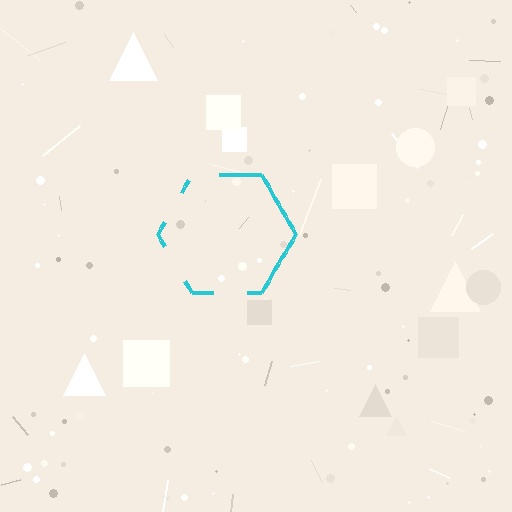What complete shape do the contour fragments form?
The contour fragments form a hexagon.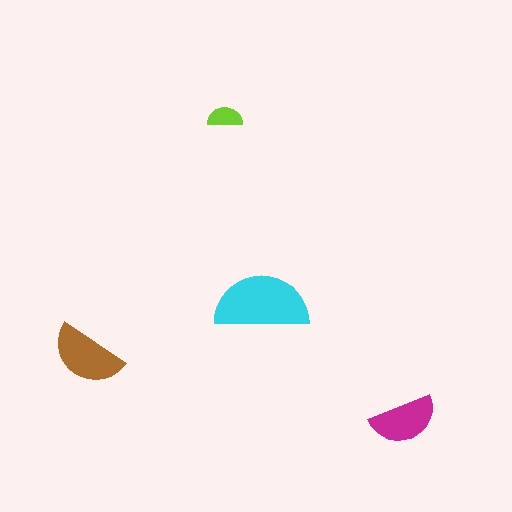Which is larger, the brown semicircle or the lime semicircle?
The brown one.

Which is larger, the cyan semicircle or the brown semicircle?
The cyan one.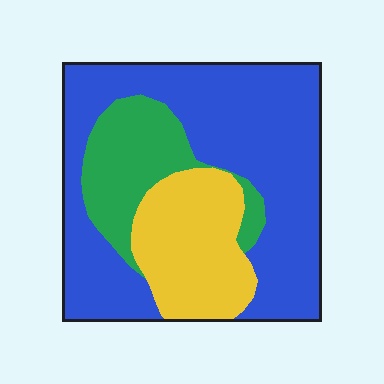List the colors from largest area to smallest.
From largest to smallest: blue, yellow, green.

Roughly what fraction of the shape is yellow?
Yellow covers about 20% of the shape.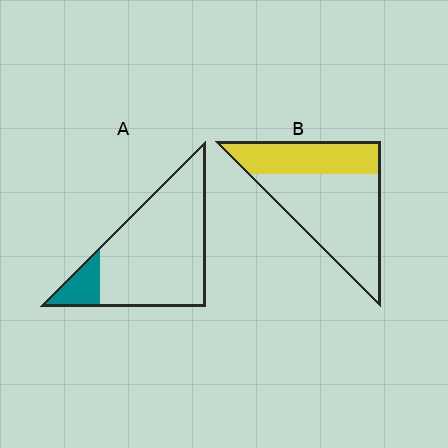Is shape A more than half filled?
No.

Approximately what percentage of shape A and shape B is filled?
A is approximately 15% and B is approximately 35%.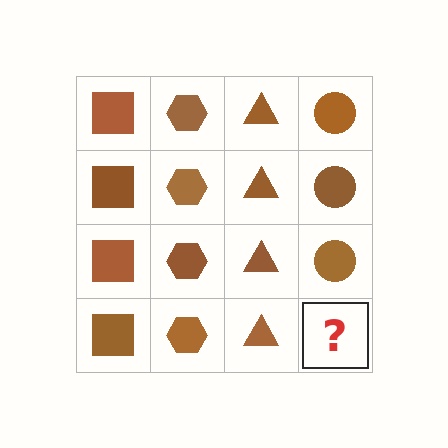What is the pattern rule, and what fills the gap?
The rule is that each column has a consistent shape. The gap should be filled with a brown circle.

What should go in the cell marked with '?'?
The missing cell should contain a brown circle.